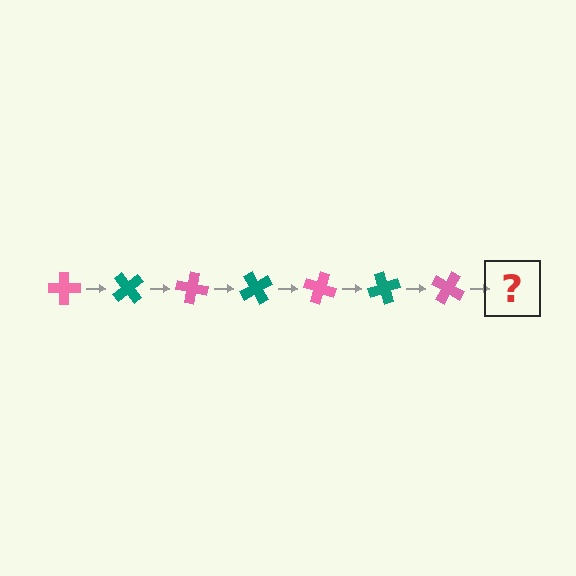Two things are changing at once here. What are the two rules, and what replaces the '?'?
The two rules are that it rotates 50 degrees each step and the color cycles through pink and teal. The '?' should be a teal cross, rotated 350 degrees from the start.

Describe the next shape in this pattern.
It should be a teal cross, rotated 350 degrees from the start.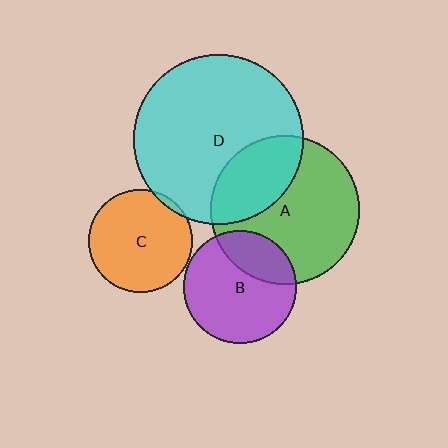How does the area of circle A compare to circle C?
Approximately 2.1 times.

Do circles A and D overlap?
Yes.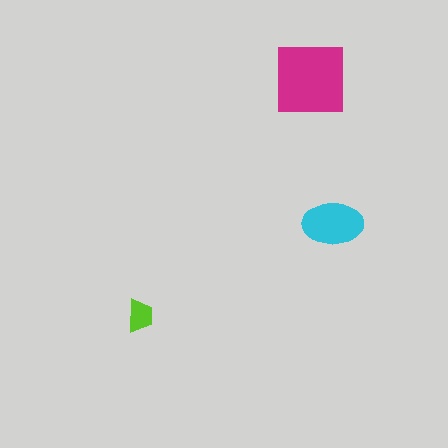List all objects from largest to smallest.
The magenta square, the cyan ellipse, the lime trapezoid.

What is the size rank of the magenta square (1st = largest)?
1st.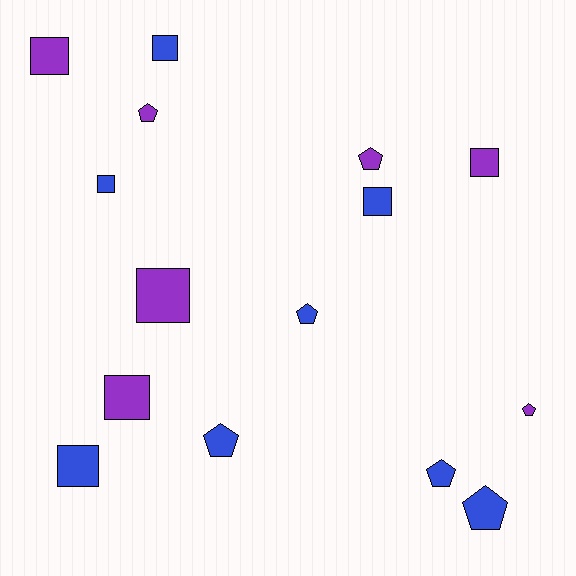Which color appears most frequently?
Blue, with 8 objects.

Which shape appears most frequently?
Square, with 8 objects.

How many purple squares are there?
There are 4 purple squares.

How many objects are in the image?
There are 15 objects.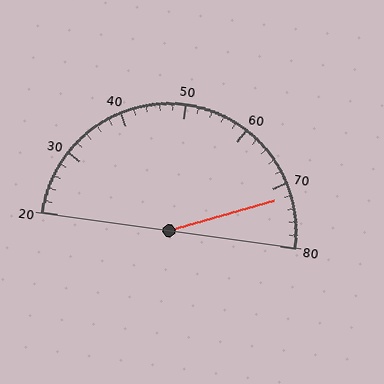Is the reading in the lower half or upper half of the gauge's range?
The reading is in the upper half of the range (20 to 80).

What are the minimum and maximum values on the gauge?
The gauge ranges from 20 to 80.